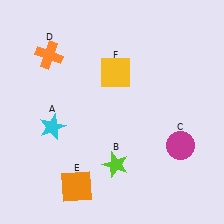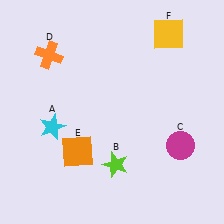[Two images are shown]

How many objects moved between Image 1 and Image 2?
2 objects moved between the two images.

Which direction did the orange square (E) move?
The orange square (E) moved up.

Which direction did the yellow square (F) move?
The yellow square (F) moved right.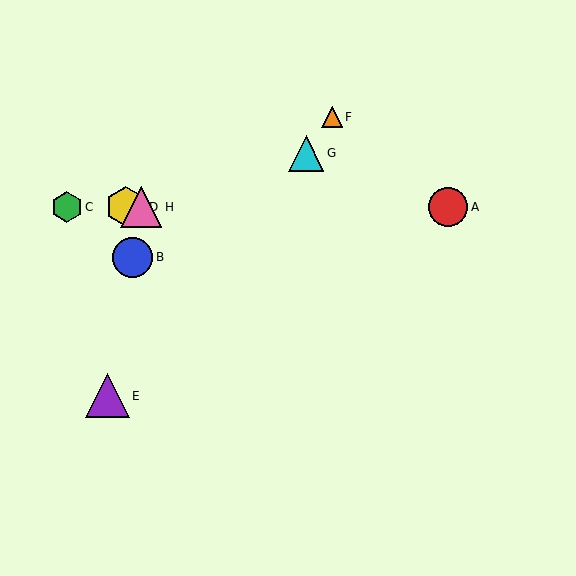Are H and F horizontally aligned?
No, H is at y≈207 and F is at y≈117.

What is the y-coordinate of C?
Object C is at y≈207.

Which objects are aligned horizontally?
Objects A, C, D, H are aligned horizontally.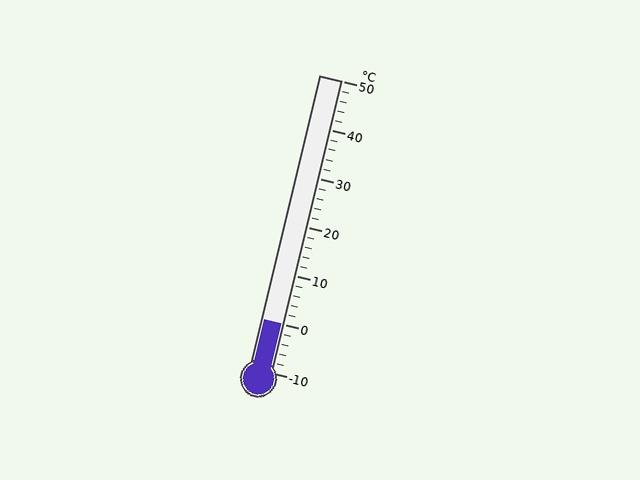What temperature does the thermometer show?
The thermometer shows approximately 0°C.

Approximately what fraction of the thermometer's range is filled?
The thermometer is filled to approximately 15% of its range.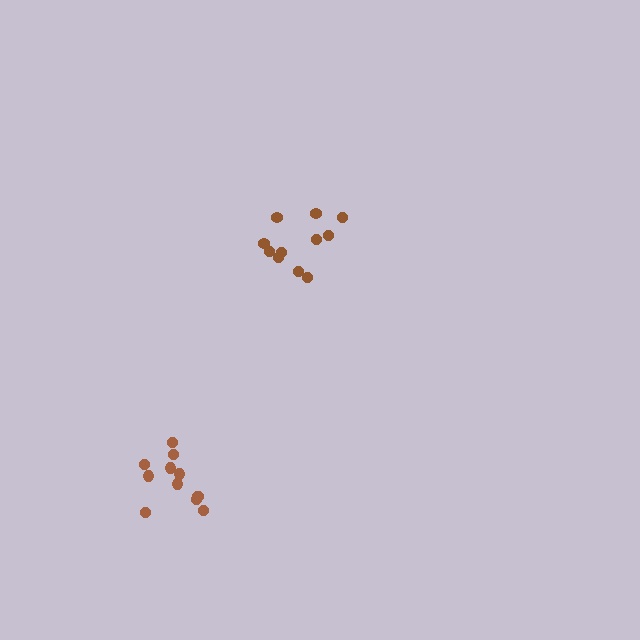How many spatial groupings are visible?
There are 2 spatial groupings.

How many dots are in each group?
Group 1: 11 dots, Group 2: 12 dots (23 total).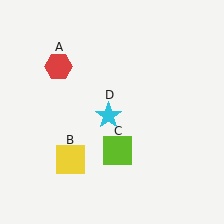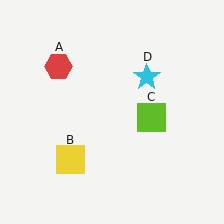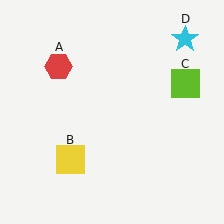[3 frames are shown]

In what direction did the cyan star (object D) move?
The cyan star (object D) moved up and to the right.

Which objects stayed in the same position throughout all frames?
Red hexagon (object A) and yellow square (object B) remained stationary.